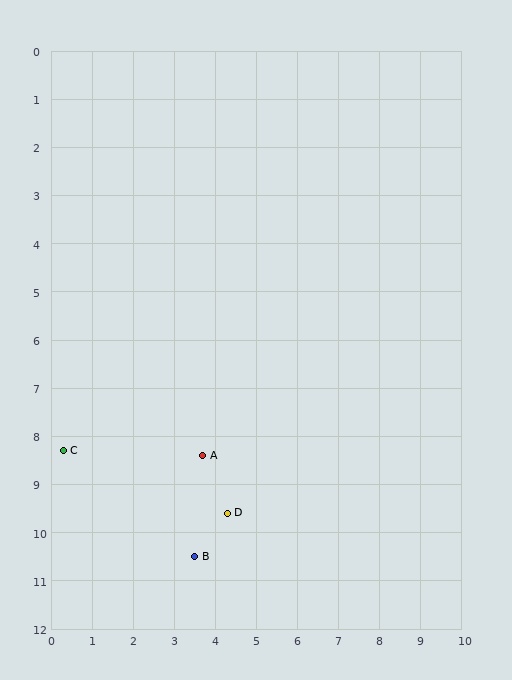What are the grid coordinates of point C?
Point C is at approximately (0.3, 8.3).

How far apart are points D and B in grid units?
Points D and B are about 1.2 grid units apart.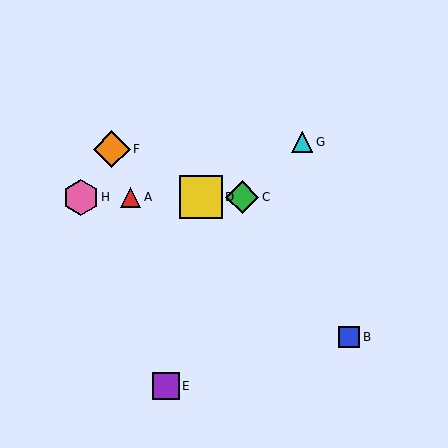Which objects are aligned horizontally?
Objects A, C, D, H are aligned horizontally.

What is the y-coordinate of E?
Object E is at y≈386.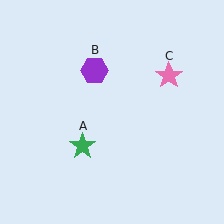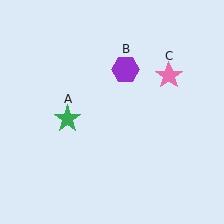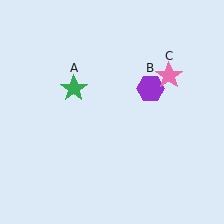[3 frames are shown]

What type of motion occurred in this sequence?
The green star (object A), purple hexagon (object B) rotated clockwise around the center of the scene.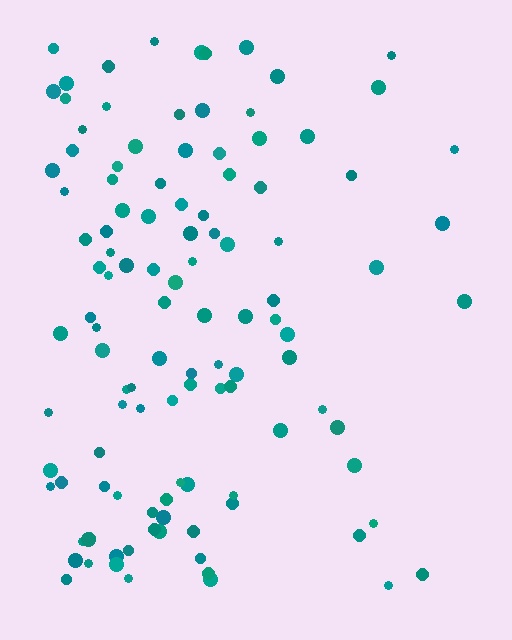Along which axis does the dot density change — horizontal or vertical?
Horizontal.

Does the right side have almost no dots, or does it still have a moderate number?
Still a moderate number, just noticeably fewer than the left.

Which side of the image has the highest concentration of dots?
The left.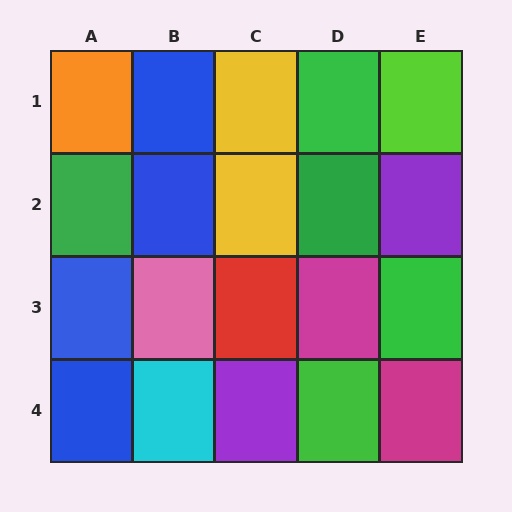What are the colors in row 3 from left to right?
Blue, pink, red, magenta, green.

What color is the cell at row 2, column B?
Blue.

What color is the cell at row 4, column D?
Green.